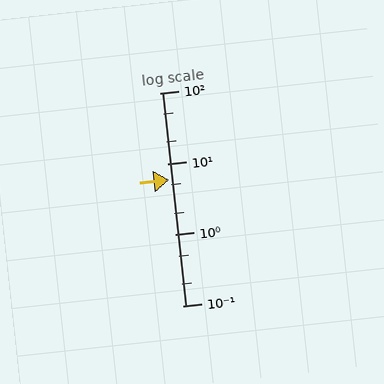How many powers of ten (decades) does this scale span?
The scale spans 3 decades, from 0.1 to 100.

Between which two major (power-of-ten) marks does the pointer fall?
The pointer is between 1 and 10.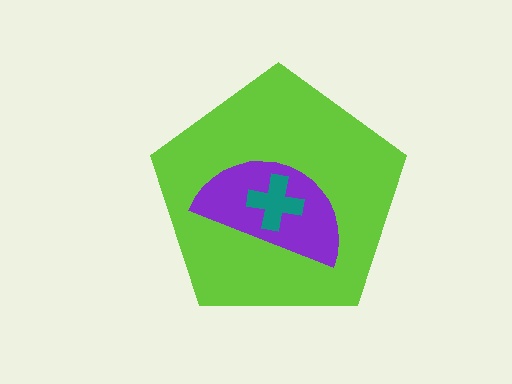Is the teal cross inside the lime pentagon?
Yes.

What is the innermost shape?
The teal cross.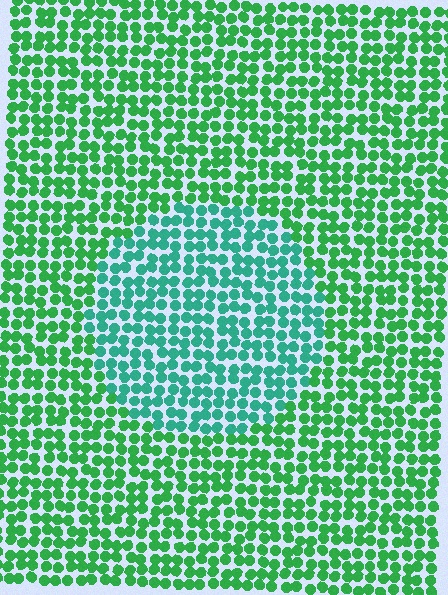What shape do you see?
I see a circle.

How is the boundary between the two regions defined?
The boundary is defined purely by a slight shift in hue (about 33 degrees). Spacing, size, and orientation are identical on both sides.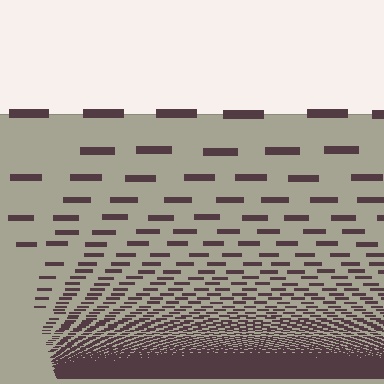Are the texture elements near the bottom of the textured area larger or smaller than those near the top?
Smaller. The gradient is inverted — elements near the bottom are smaller and denser.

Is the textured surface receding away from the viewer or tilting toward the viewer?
The surface appears to tilt toward the viewer. Texture elements get larger and sparser toward the top.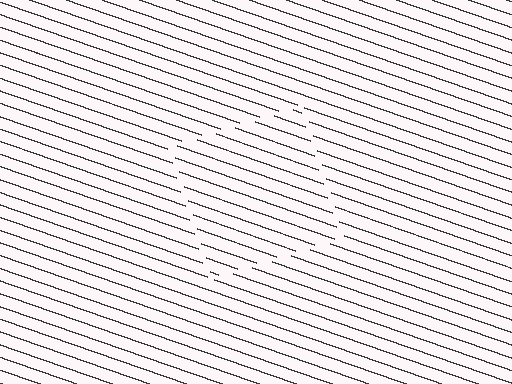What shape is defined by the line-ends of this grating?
An illusory square. The interior of the shape contains the same grating, shifted by half a period — the contour is defined by the phase discontinuity where line-ends from the inner and outer gratings abut.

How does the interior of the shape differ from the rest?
The interior of the shape contains the same grating, shifted by half a period — the contour is defined by the phase discontinuity where line-ends from the inner and outer gratings abut.